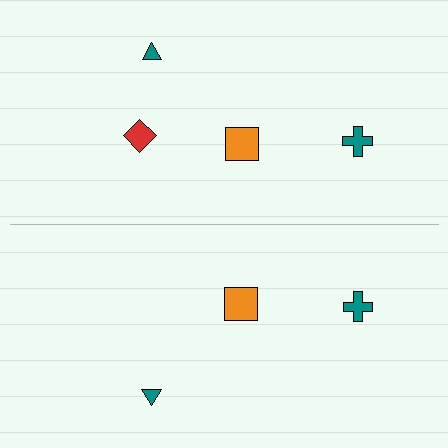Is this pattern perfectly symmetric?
No, the pattern is not perfectly symmetric. A red diamond is missing from the bottom side.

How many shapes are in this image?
There are 7 shapes in this image.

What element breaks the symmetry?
A red diamond is missing from the bottom side.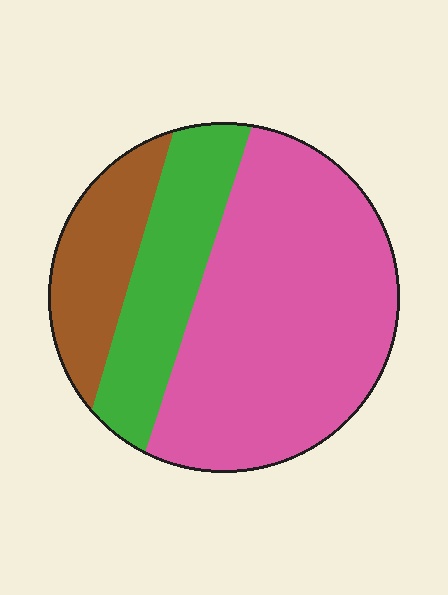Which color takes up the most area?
Pink, at roughly 60%.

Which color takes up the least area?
Brown, at roughly 15%.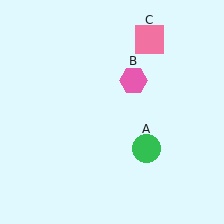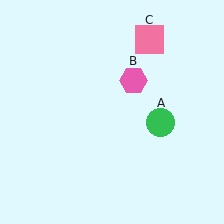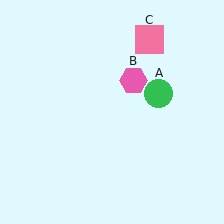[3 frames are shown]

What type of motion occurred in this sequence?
The green circle (object A) rotated counterclockwise around the center of the scene.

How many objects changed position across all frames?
1 object changed position: green circle (object A).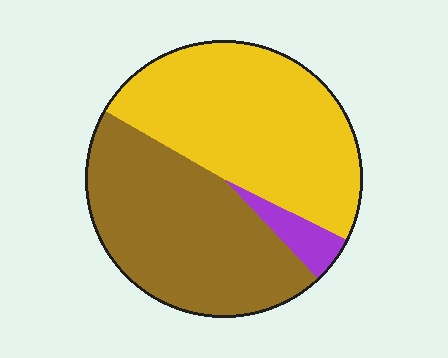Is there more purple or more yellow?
Yellow.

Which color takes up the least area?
Purple, at roughly 5%.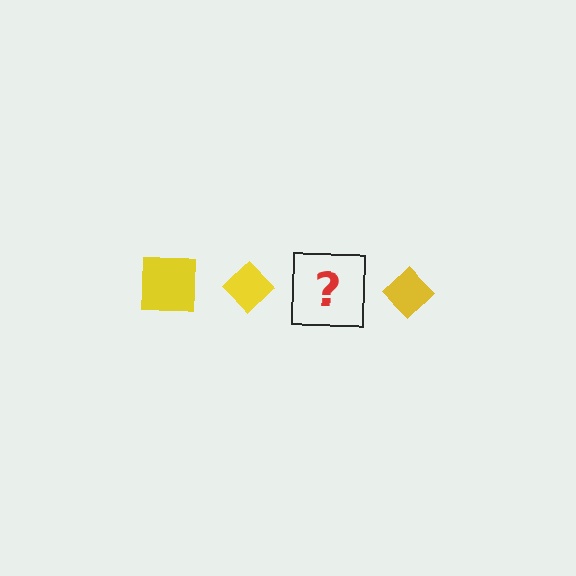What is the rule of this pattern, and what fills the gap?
The rule is that the pattern cycles through square, diamond shapes in yellow. The gap should be filled with a yellow square.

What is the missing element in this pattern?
The missing element is a yellow square.